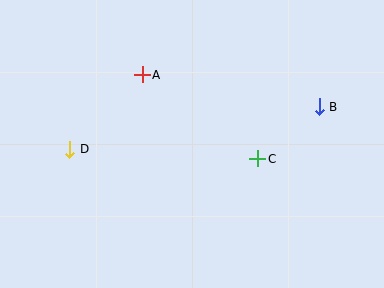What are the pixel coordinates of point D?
Point D is at (70, 149).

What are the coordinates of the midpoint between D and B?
The midpoint between D and B is at (194, 128).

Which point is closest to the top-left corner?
Point A is closest to the top-left corner.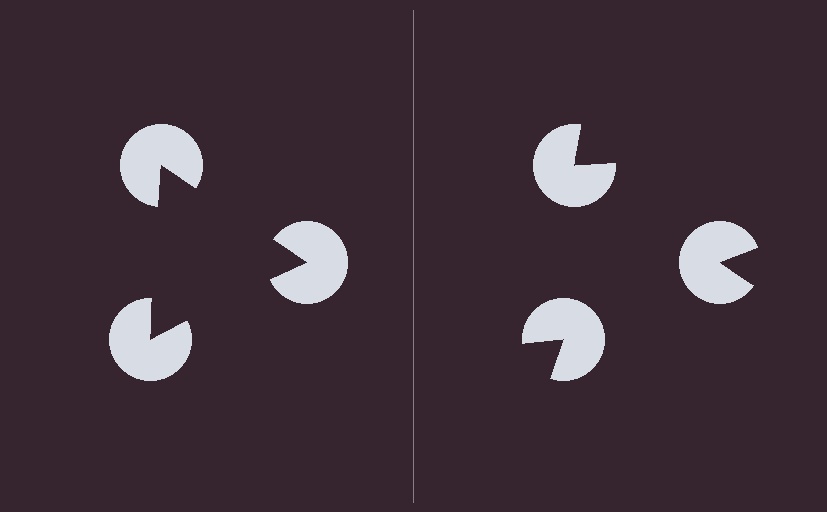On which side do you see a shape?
An illusory triangle appears on the left side. On the right side the wedge cuts are rotated, so no coherent shape forms.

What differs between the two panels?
The pac-man discs are positioned identically on both sides; only the wedge orientations differ. On the left they align to a triangle; on the right they are misaligned.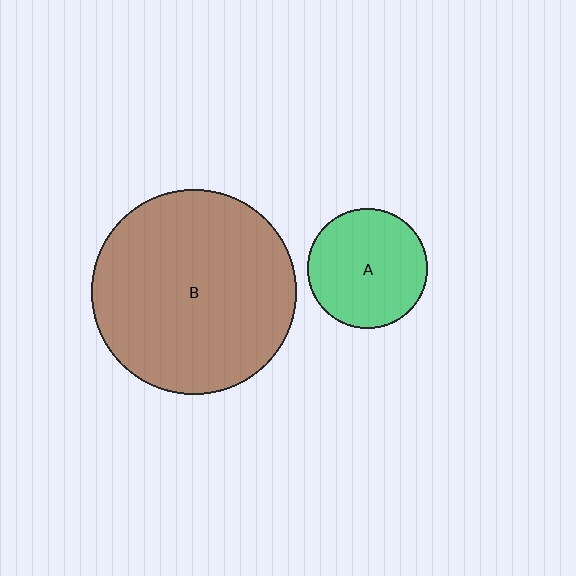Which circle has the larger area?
Circle B (brown).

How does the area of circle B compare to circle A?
Approximately 2.9 times.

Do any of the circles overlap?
No, none of the circles overlap.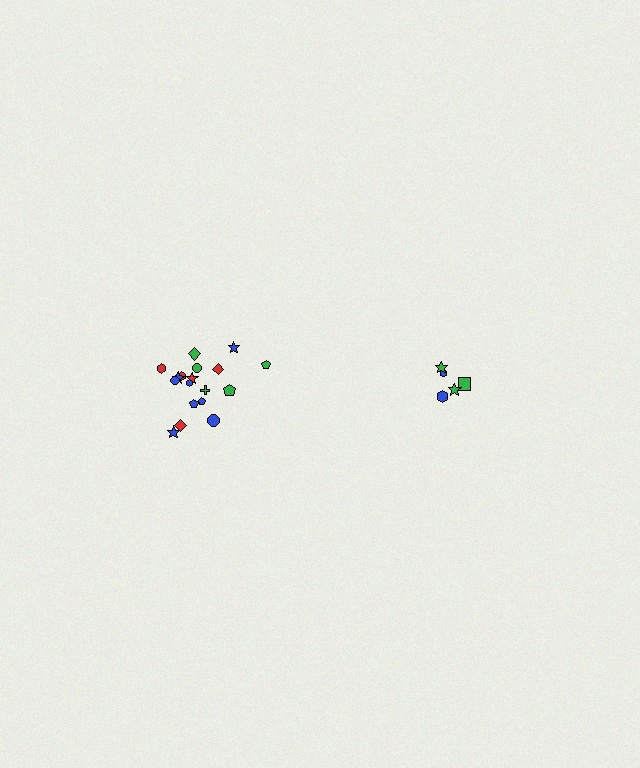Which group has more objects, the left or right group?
The left group.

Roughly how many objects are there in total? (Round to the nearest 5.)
Roughly 25 objects in total.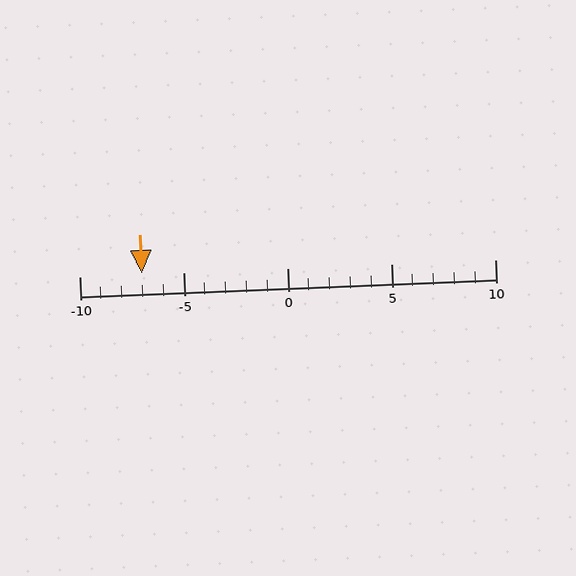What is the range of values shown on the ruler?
The ruler shows values from -10 to 10.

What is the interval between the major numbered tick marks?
The major tick marks are spaced 5 units apart.